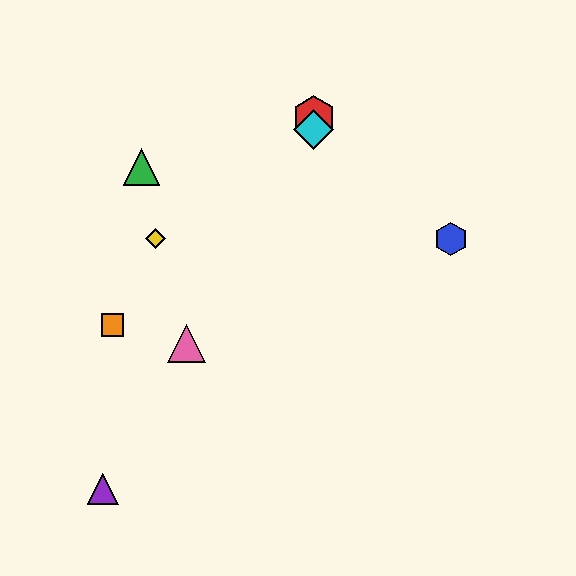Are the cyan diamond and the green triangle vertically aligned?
No, the cyan diamond is at x≈314 and the green triangle is at x≈142.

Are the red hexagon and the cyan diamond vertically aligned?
Yes, both are at x≈314.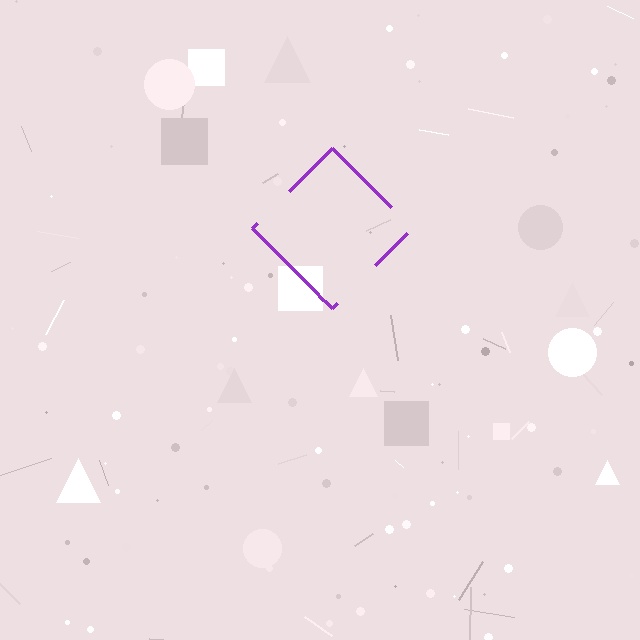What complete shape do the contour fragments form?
The contour fragments form a diamond.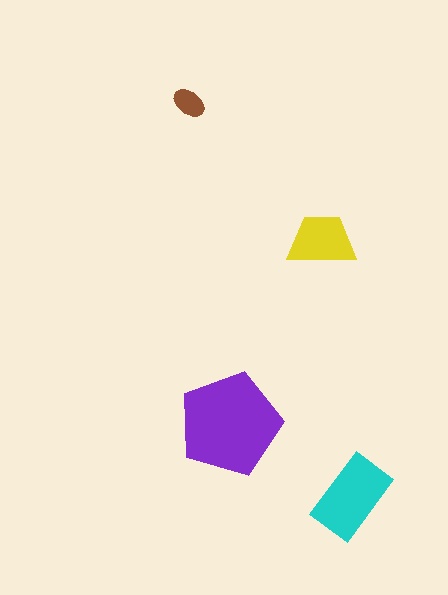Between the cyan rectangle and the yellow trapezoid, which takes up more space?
The cyan rectangle.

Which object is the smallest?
The brown ellipse.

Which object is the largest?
The purple pentagon.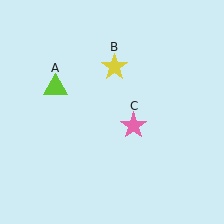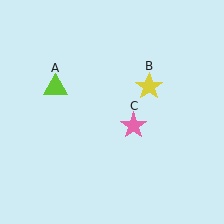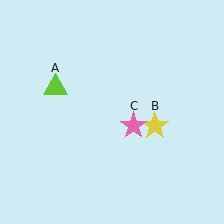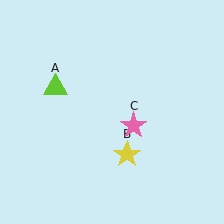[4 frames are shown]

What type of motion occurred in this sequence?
The yellow star (object B) rotated clockwise around the center of the scene.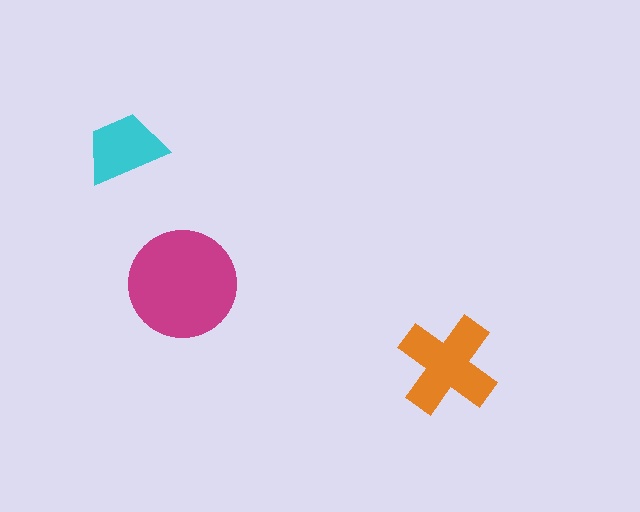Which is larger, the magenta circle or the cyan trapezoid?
The magenta circle.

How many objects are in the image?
There are 3 objects in the image.